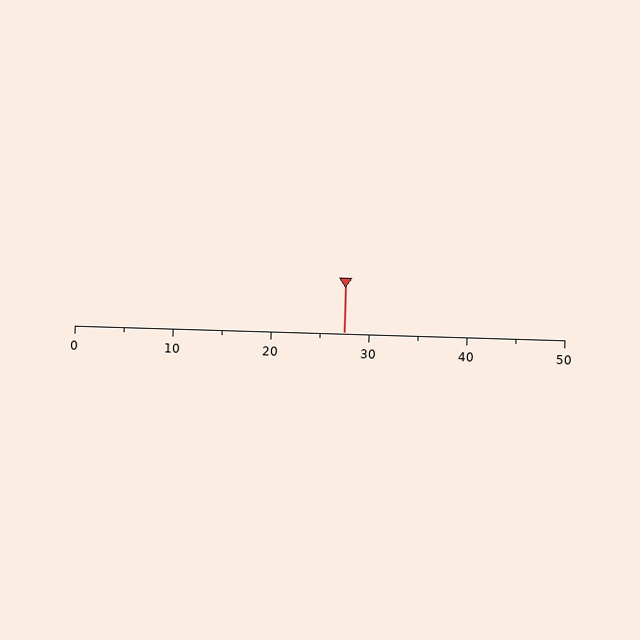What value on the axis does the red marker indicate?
The marker indicates approximately 27.5.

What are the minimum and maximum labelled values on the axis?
The axis runs from 0 to 50.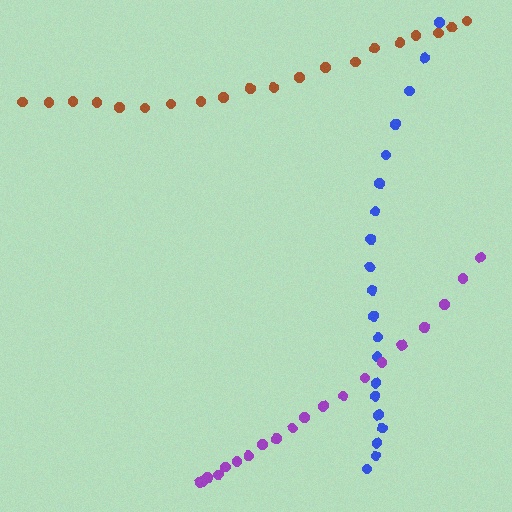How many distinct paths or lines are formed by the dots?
There are 3 distinct paths.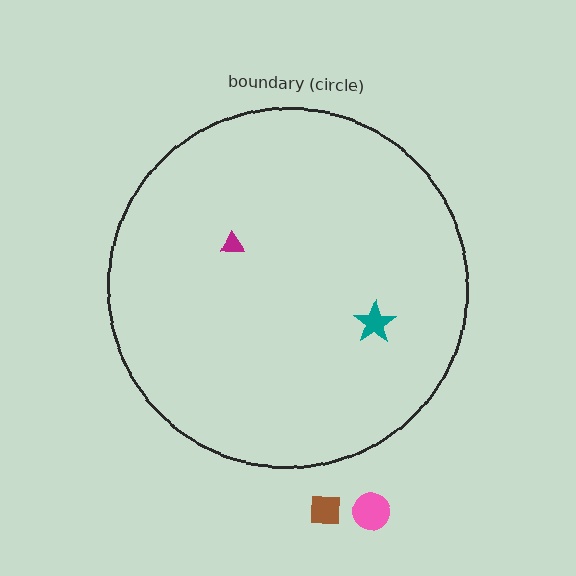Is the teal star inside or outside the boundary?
Inside.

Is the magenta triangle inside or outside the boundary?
Inside.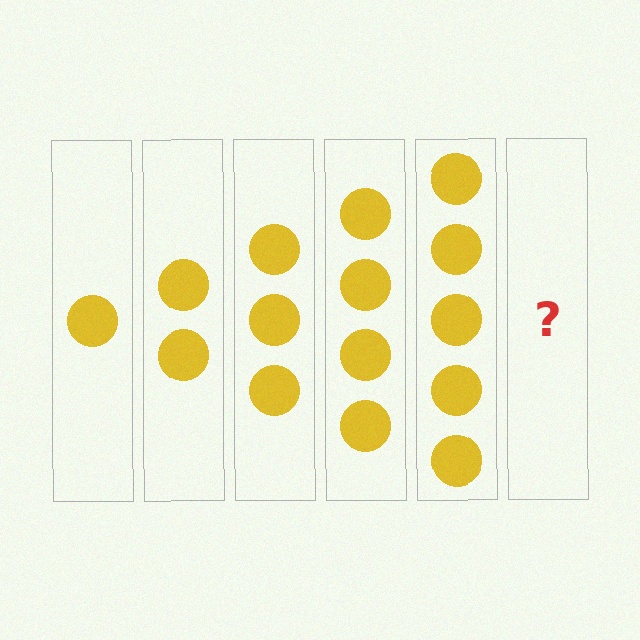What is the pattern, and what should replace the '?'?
The pattern is that each step adds one more circle. The '?' should be 6 circles.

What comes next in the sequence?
The next element should be 6 circles.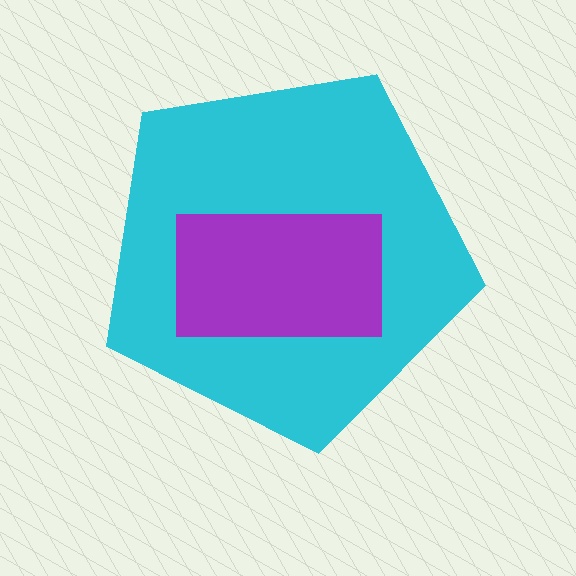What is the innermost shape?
The purple rectangle.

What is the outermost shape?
The cyan pentagon.